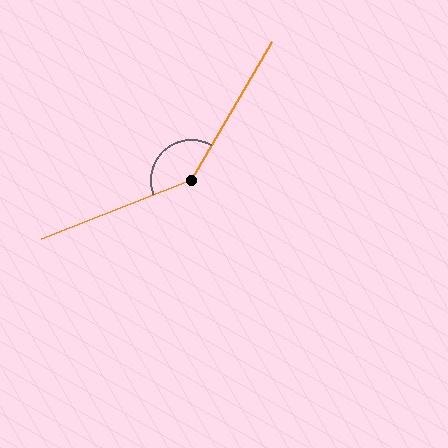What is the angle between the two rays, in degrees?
Approximately 141 degrees.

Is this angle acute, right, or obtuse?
It is obtuse.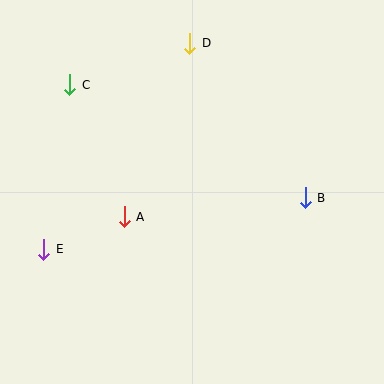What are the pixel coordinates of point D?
Point D is at (190, 43).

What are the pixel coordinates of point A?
Point A is at (124, 217).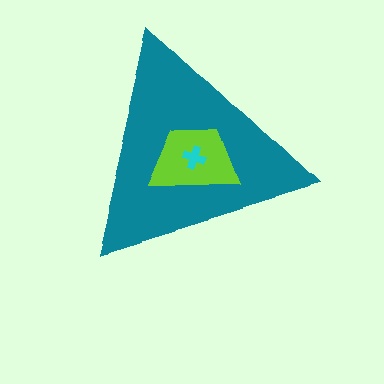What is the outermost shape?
The teal triangle.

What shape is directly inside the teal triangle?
The lime trapezoid.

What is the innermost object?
The cyan cross.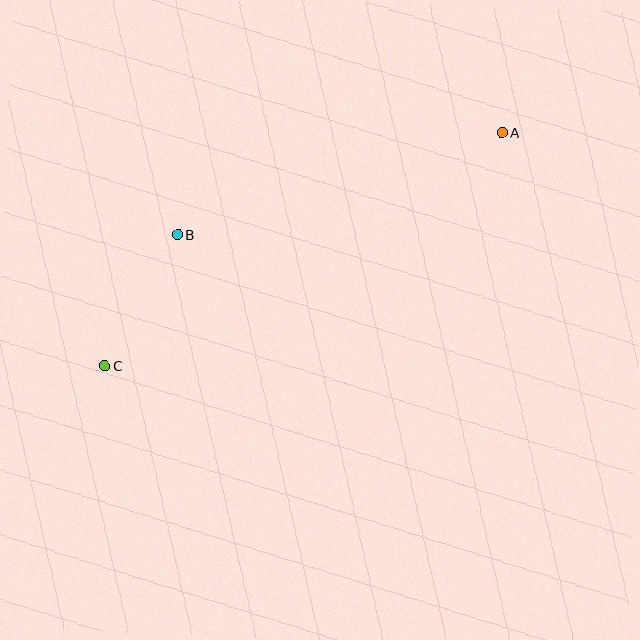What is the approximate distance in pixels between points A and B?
The distance between A and B is approximately 340 pixels.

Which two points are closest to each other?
Points B and C are closest to each other.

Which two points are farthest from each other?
Points A and C are farthest from each other.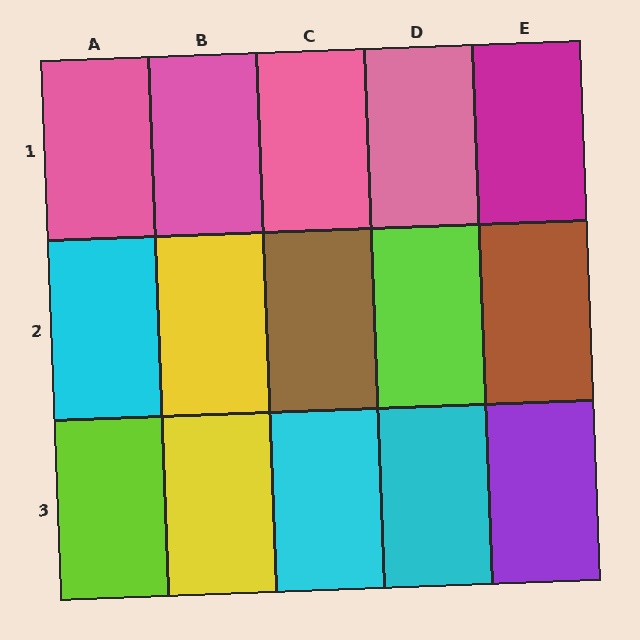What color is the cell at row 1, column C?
Pink.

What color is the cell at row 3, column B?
Yellow.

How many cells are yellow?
2 cells are yellow.